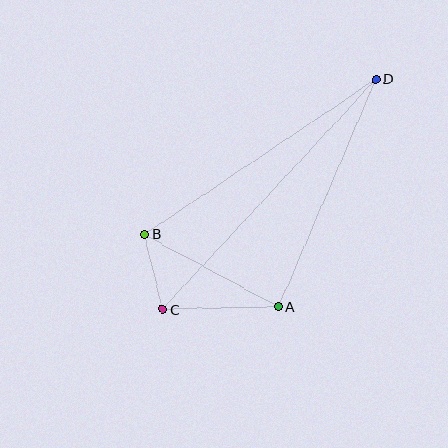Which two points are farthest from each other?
Points C and D are farthest from each other.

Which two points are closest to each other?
Points B and C are closest to each other.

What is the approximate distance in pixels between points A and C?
The distance between A and C is approximately 116 pixels.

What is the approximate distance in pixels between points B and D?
The distance between B and D is approximately 278 pixels.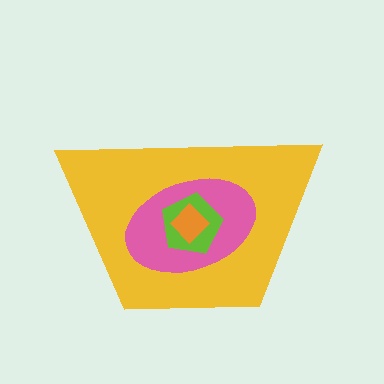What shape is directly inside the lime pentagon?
The orange diamond.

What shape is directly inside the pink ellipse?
The lime pentagon.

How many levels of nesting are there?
4.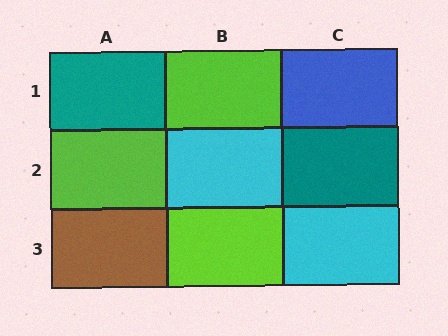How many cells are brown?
1 cell is brown.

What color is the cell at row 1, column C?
Blue.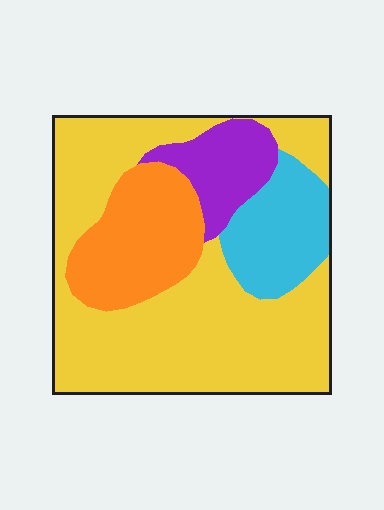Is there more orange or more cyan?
Orange.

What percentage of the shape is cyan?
Cyan takes up about one eighth (1/8) of the shape.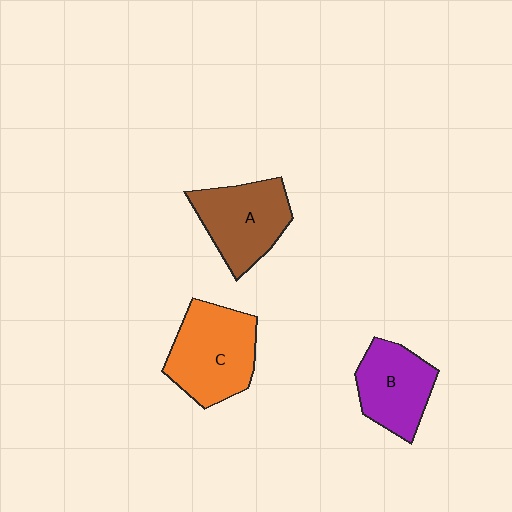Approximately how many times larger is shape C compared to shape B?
Approximately 1.3 times.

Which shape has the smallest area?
Shape B (purple).